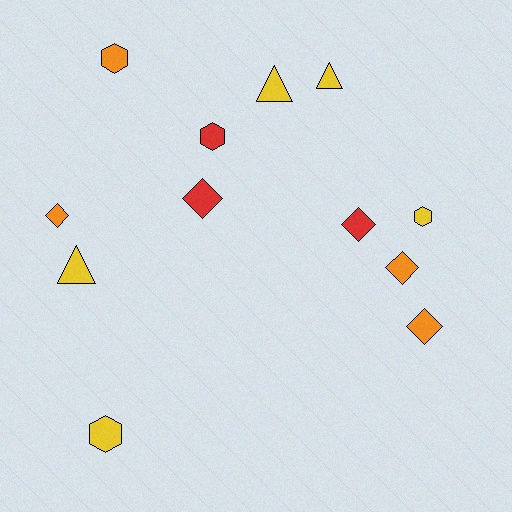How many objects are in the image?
There are 12 objects.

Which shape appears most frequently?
Diamond, with 5 objects.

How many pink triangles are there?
There are no pink triangles.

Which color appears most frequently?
Yellow, with 5 objects.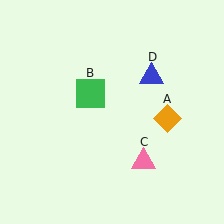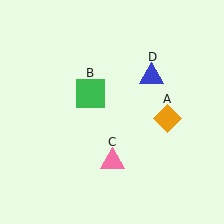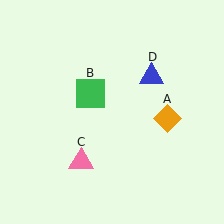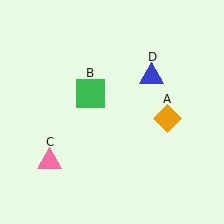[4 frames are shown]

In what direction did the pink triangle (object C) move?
The pink triangle (object C) moved left.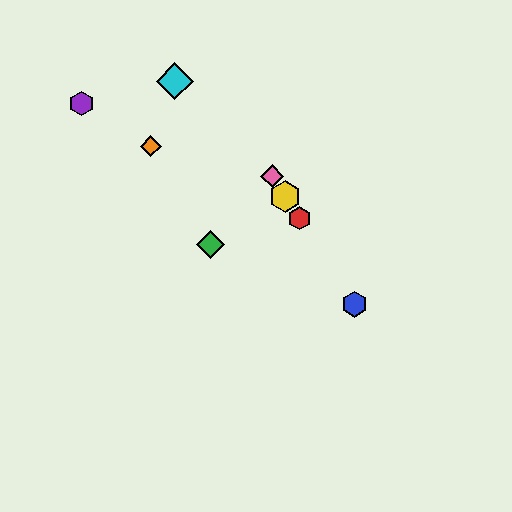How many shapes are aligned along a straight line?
4 shapes (the red hexagon, the blue hexagon, the yellow hexagon, the pink diamond) are aligned along a straight line.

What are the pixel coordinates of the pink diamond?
The pink diamond is at (272, 176).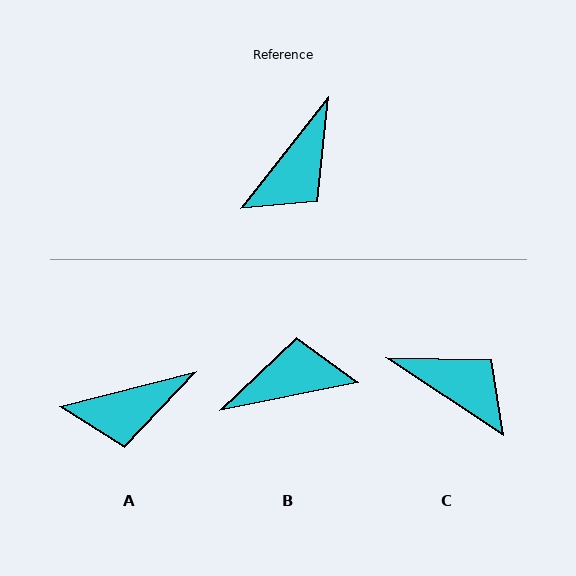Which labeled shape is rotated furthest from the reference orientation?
B, about 140 degrees away.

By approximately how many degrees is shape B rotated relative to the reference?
Approximately 140 degrees counter-clockwise.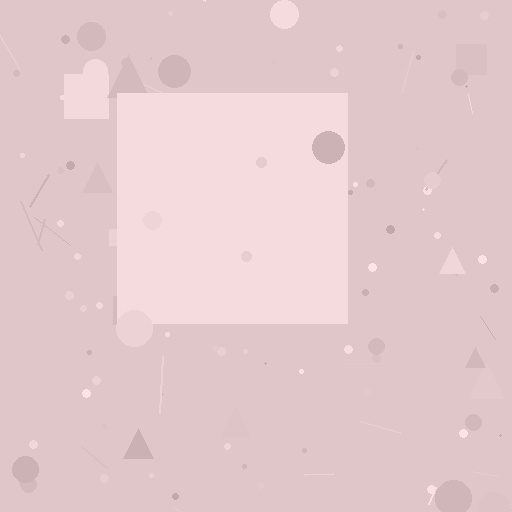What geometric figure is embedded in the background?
A square is embedded in the background.